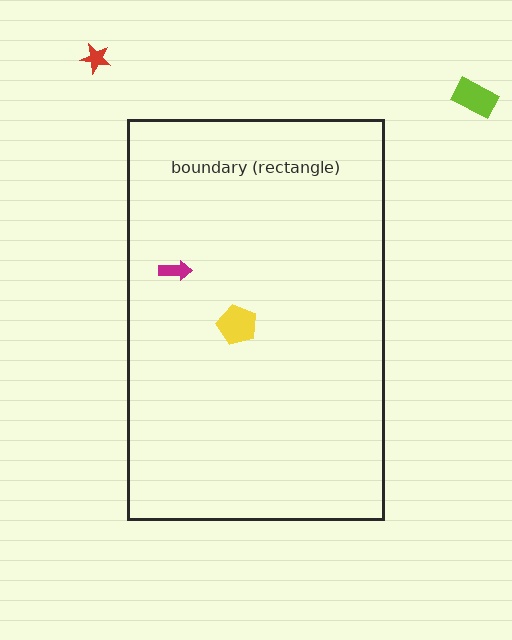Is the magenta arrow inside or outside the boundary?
Inside.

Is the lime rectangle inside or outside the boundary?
Outside.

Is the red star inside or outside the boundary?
Outside.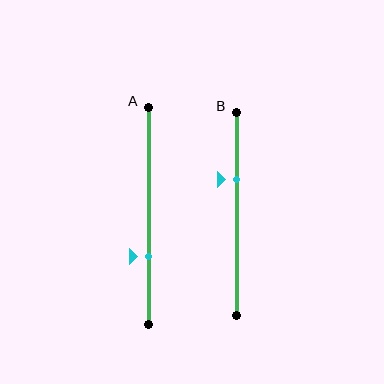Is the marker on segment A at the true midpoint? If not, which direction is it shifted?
No, the marker on segment A is shifted downward by about 19% of the segment length.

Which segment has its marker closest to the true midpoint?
Segment B has its marker closest to the true midpoint.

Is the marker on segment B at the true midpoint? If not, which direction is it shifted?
No, the marker on segment B is shifted upward by about 17% of the segment length.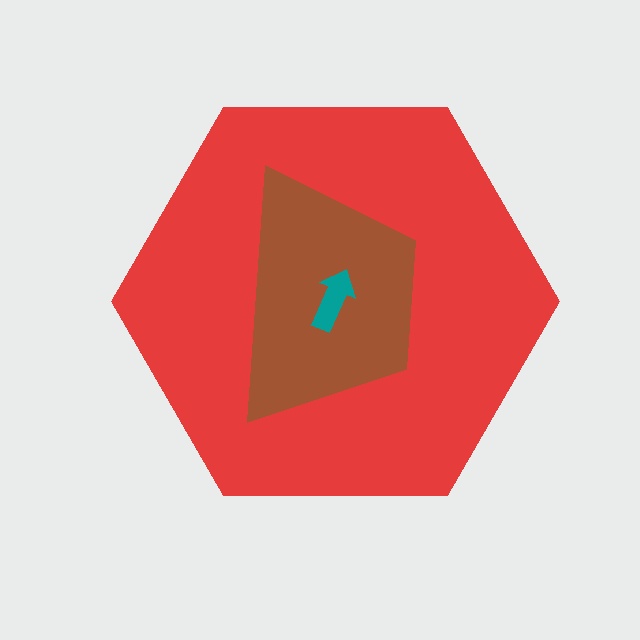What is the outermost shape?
The red hexagon.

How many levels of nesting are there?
3.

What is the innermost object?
The teal arrow.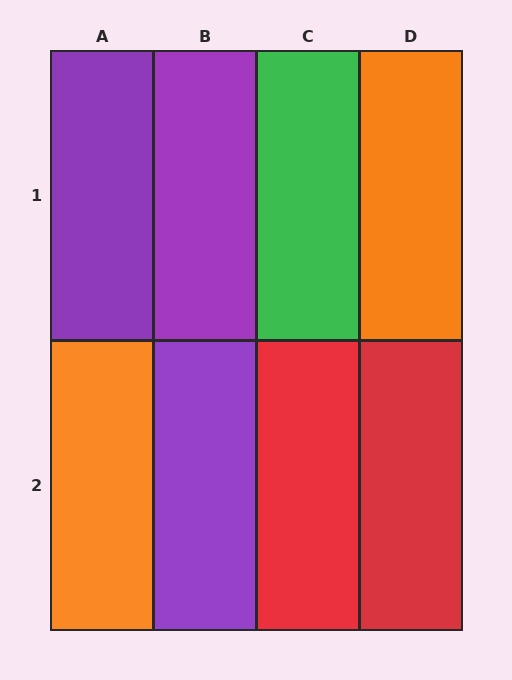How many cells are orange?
2 cells are orange.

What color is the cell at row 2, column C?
Red.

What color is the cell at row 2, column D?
Red.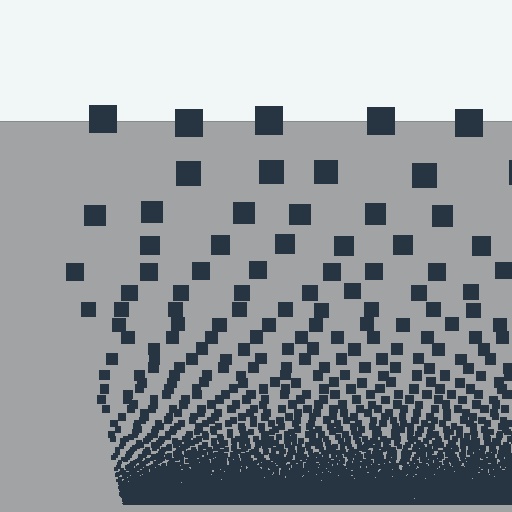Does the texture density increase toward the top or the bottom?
Density increases toward the bottom.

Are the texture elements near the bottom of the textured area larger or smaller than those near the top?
Smaller. The gradient is inverted — elements near the bottom are smaller and denser.